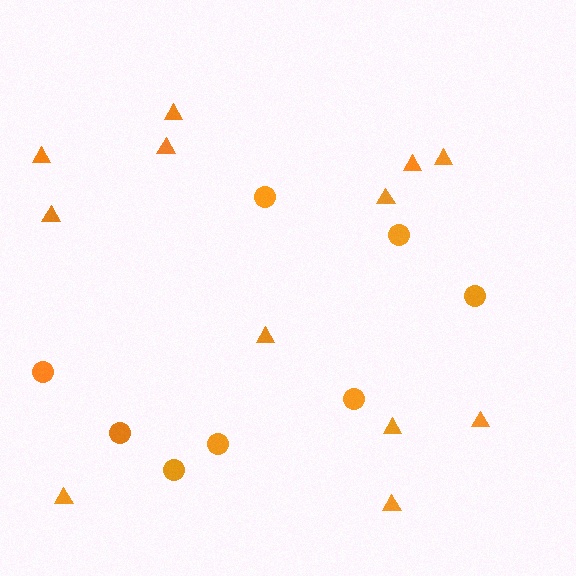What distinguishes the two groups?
There are 2 groups: one group of triangles (12) and one group of circles (8).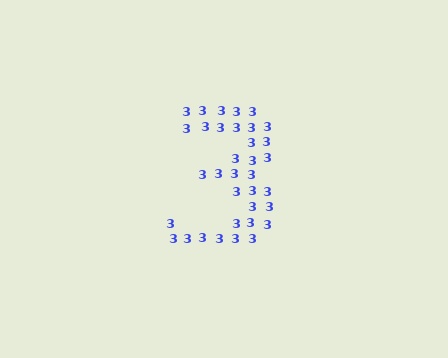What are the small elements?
The small elements are digit 3's.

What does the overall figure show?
The overall figure shows the digit 3.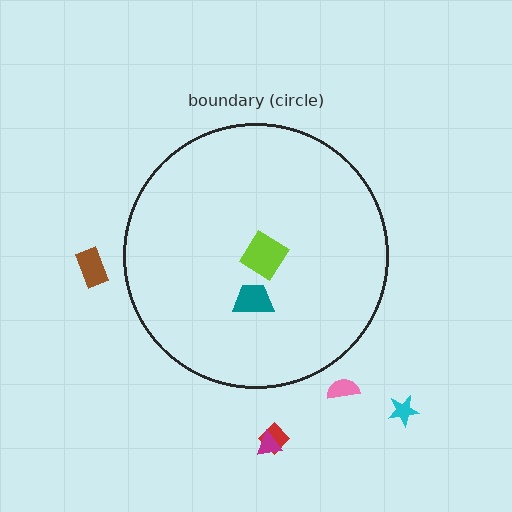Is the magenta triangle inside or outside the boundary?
Outside.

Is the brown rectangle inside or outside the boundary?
Outside.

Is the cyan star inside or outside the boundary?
Outside.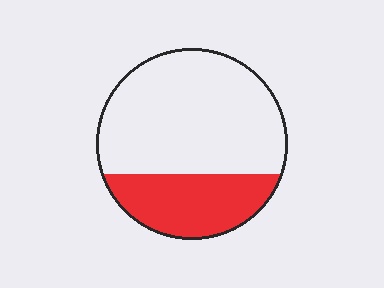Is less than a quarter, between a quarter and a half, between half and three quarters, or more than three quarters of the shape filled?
Between a quarter and a half.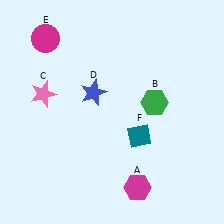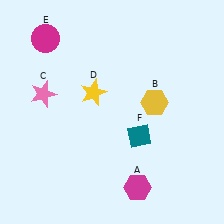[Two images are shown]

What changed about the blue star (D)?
In Image 1, D is blue. In Image 2, it changed to yellow.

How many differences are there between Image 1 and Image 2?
There are 2 differences between the two images.